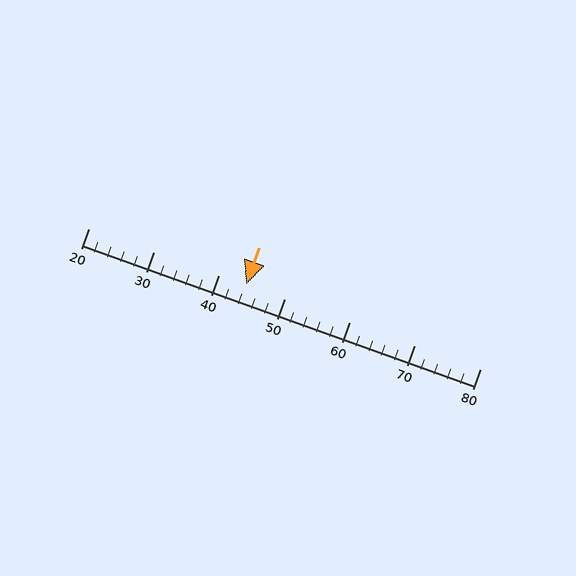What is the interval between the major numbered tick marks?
The major tick marks are spaced 10 units apart.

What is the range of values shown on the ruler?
The ruler shows values from 20 to 80.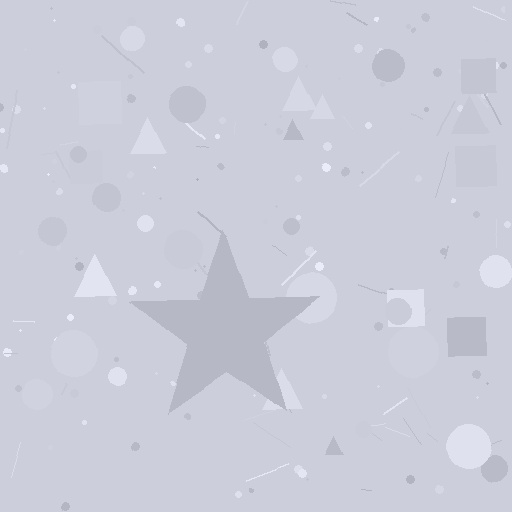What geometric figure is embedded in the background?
A star is embedded in the background.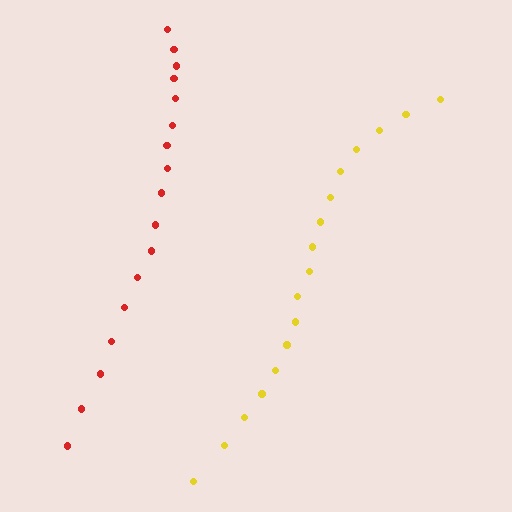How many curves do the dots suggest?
There are 2 distinct paths.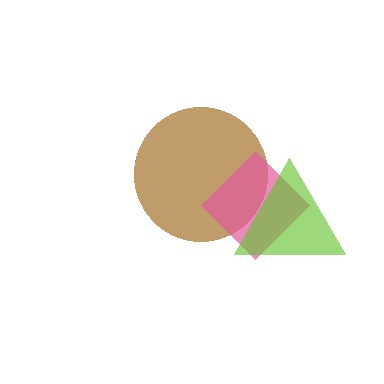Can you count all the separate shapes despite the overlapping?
Yes, there are 3 separate shapes.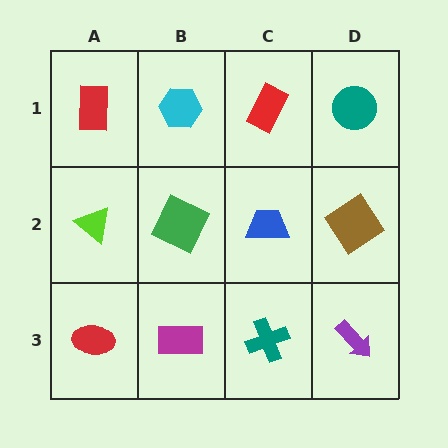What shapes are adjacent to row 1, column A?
A lime triangle (row 2, column A), a cyan hexagon (row 1, column B).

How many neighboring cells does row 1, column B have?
3.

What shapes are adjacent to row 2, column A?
A red rectangle (row 1, column A), a red ellipse (row 3, column A), a green square (row 2, column B).